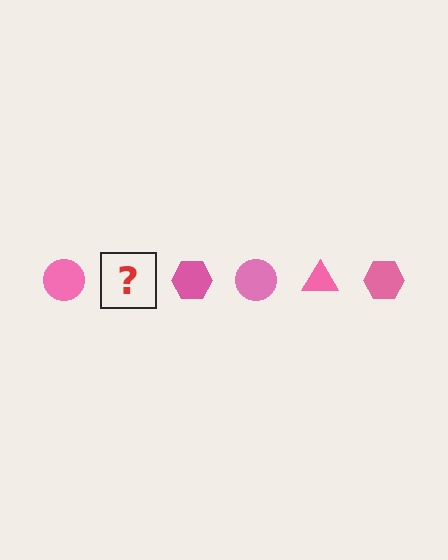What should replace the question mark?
The question mark should be replaced with a pink triangle.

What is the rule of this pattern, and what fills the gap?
The rule is that the pattern cycles through circle, triangle, hexagon shapes in pink. The gap should be filled with a pink triangle.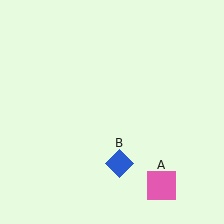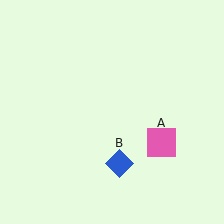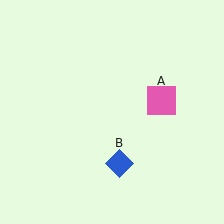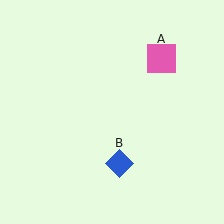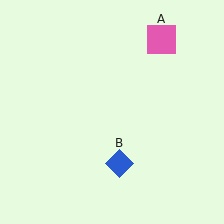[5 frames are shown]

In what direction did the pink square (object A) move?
The pink square (object A) moved up.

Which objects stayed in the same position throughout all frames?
Blue diamond (object B) remained stationary.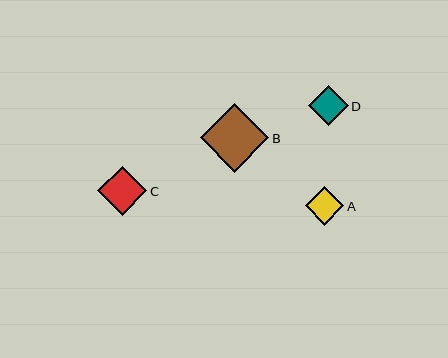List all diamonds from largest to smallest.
From largest to smallest: B, C, D, A.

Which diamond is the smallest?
Diamond A is the smallest with a size of approximately 39 pixels.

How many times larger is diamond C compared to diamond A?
Diamond C is approximately 1.3 times the size of diamond A.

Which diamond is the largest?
Diamond B is the largest with a size of approximately 68 pixels.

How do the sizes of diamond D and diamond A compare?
Diamond D and diamond A are approximately the same size.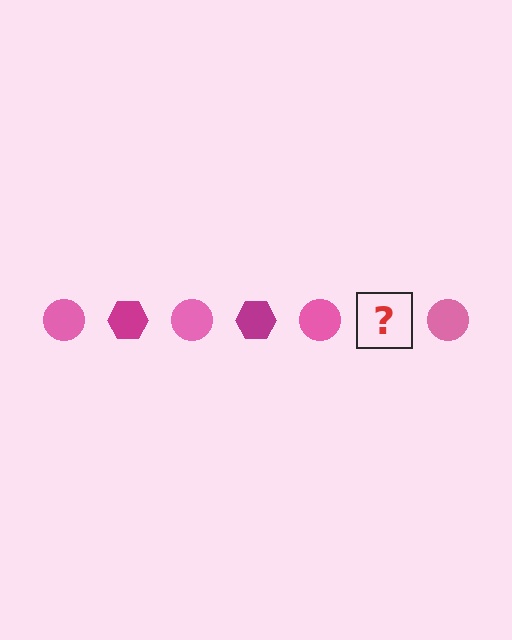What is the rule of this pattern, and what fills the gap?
The rule is that the pattern alternates between pink circle and magenta hexagon. The gap should be filled with a magenta hexagon.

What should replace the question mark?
The question mark should be replaced with a magenta hexagon.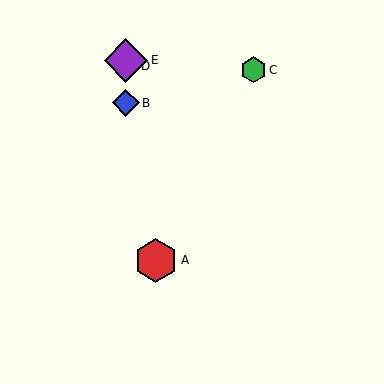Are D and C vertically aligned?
No, D is at x≈126 and C is at x≈253.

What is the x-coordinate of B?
Object B is at x≈126.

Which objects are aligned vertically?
Objects B, D, E are aligned vertically.